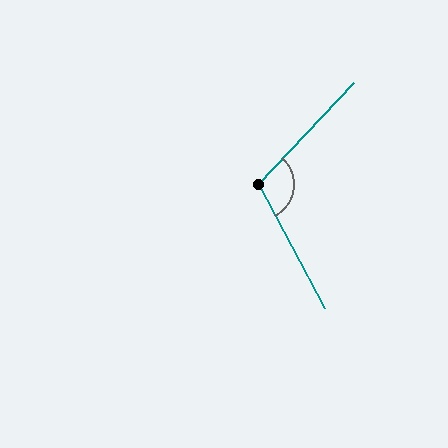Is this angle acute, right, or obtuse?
It is obtuse.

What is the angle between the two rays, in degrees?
Approximately 109 degrees.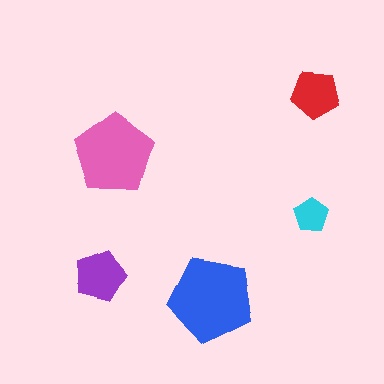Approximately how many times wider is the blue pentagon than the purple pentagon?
About 1.5 times wider.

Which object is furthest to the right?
The cyan pentagon is rightmost.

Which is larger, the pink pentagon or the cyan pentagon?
The pink one.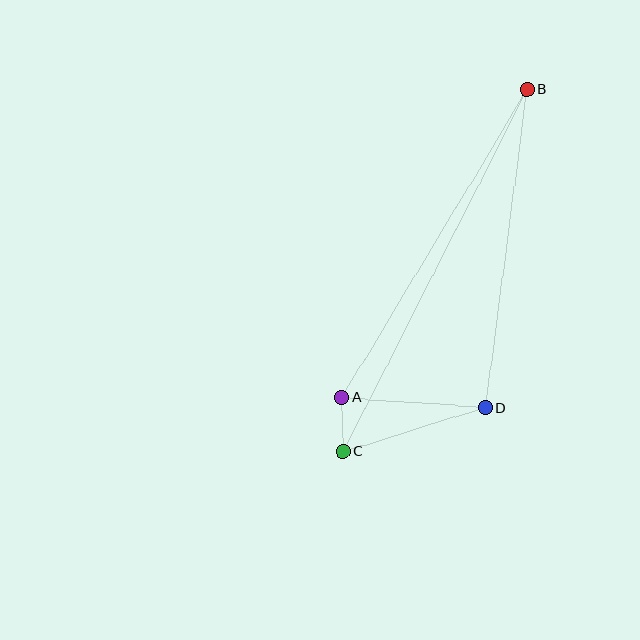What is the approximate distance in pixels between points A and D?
The distance between A and D is approximately 144 pixels.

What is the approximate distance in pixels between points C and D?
The distance between C and D is approximately 149 pixels.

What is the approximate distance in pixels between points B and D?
The distance between B and D is approximately 321 pixels.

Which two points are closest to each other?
Points A and C are closest to each other.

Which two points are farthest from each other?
Points B and C are farthest from each other.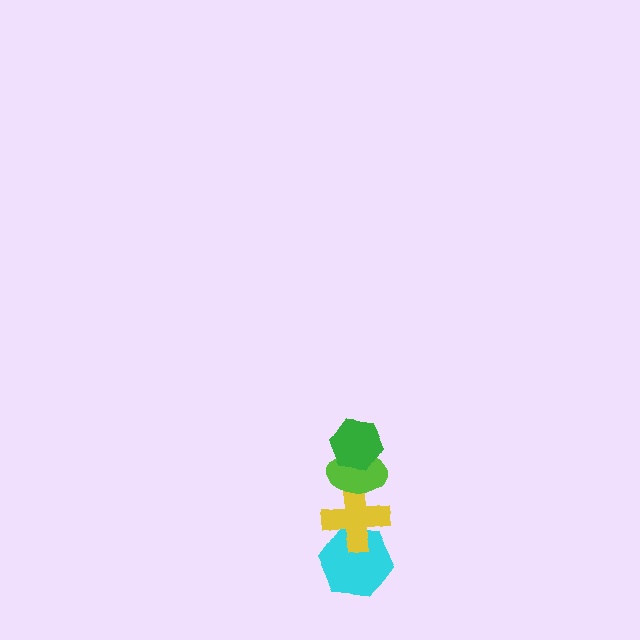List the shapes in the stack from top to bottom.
From top to bottom: the green hexagon, the lime ellipse, the yellow cross, the cyan hexagon.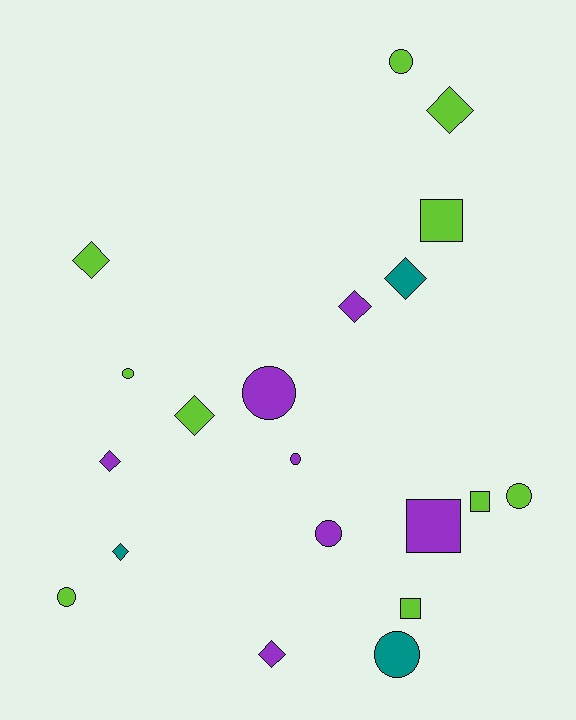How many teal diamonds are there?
There are 2 teal diamonds.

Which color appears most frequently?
Lime, with 10 objects.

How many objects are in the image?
There are 20 objects.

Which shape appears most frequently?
Circle, with 8 objects.